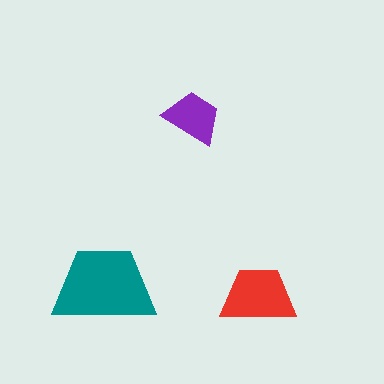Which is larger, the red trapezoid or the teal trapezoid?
The teal one.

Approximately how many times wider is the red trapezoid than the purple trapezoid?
About 1.5 times wider.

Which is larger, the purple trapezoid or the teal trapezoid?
The teal one.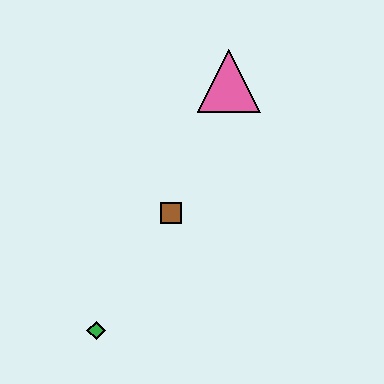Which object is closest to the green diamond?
The brown square is closest to the green diamond.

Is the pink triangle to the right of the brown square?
Yes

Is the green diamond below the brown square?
Yes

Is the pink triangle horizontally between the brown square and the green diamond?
No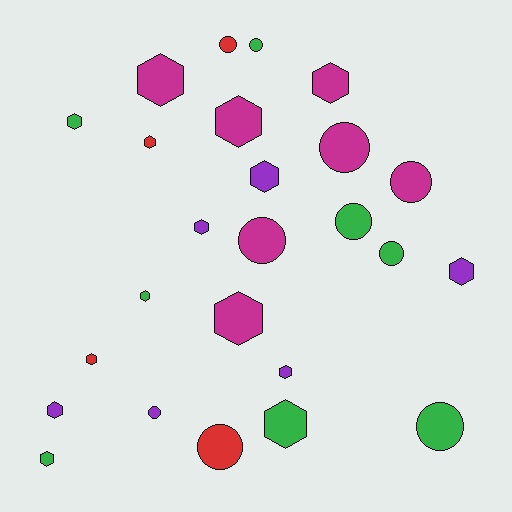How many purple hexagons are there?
There are 5 purple hexagons.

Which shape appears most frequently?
Hexagon, with 15 objects.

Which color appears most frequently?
Green, with 8 objects.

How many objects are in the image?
There are 25 objects.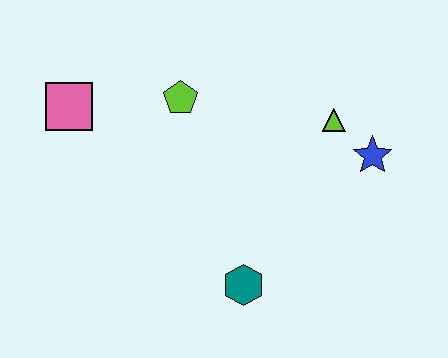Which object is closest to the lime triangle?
The blue star is closest to the lime triangle.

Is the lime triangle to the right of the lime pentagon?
Yes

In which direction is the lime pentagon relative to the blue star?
The lime pentagon is to the left of the blue star.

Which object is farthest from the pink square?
The blue star is farthest from the pink square.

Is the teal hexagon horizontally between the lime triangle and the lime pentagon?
Yes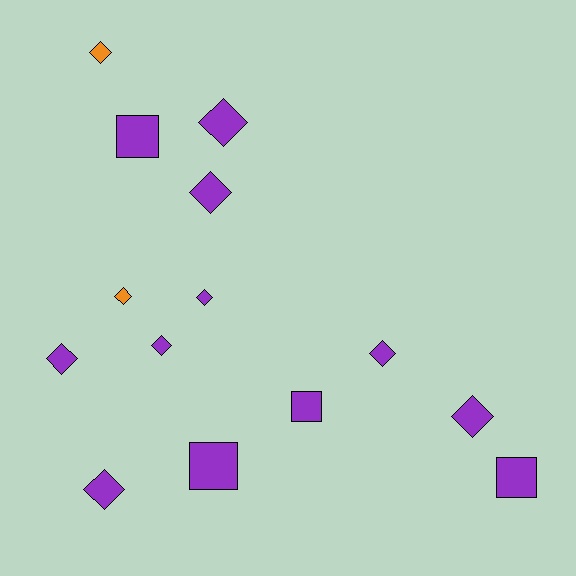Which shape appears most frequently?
Diamond, with 10 objects.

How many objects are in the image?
There are 14 objects.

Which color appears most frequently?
Purple, with 12 objects.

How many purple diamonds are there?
There are 8 purple diamonds.